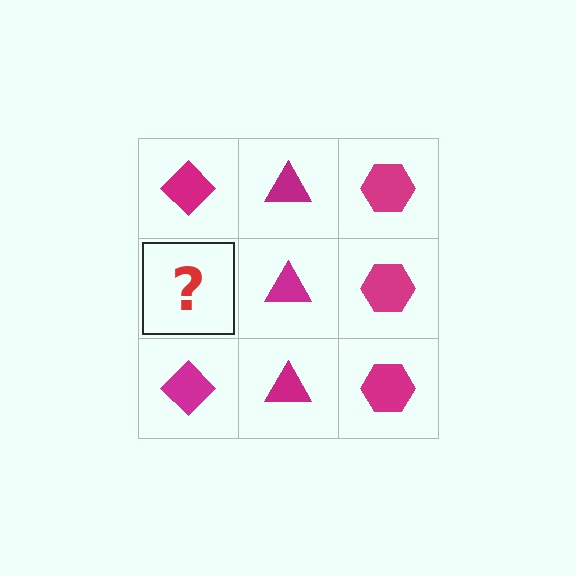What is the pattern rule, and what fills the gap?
The rule is that each column has a consistent shape. The gap should be filled with a magenta diamond.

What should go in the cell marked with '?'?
The missing cell should contain a magenta diamond.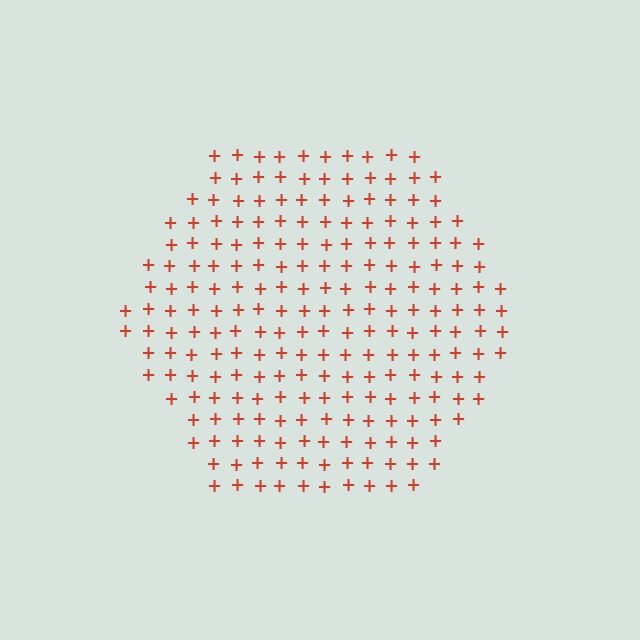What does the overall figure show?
The overall figure shows a hexagon.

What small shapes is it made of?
It is made of small plus signs.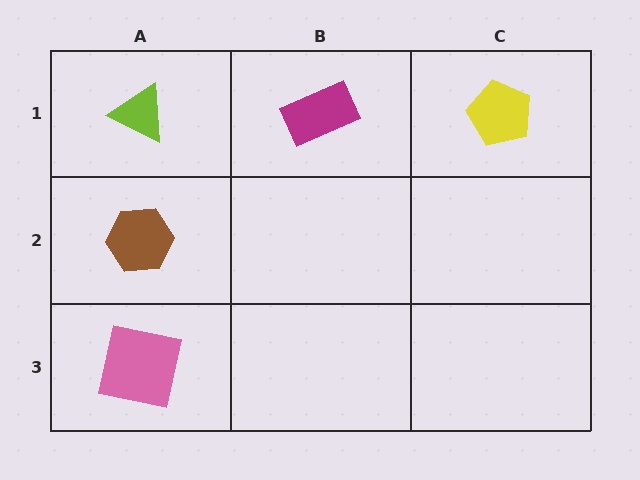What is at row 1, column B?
A magenta rectangle.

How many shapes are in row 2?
1 shape.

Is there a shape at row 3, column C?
No, that cell is empty.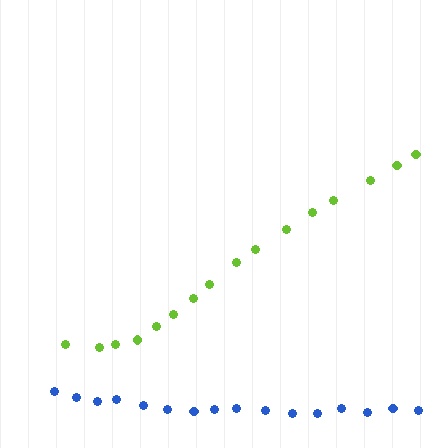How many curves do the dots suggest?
There are 2 distinct paths.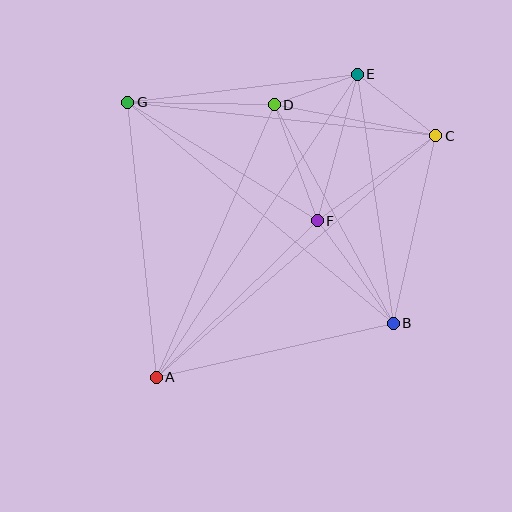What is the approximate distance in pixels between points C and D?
The distance between C and D is approximately 164 pixels.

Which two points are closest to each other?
Points D and E are closest to each other.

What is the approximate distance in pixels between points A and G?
The distance between A and G is approximately 276 pixels.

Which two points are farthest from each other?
Points A and C are farthest from each other.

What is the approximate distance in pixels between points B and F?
The distance between B and F is approximately 128 pixels.